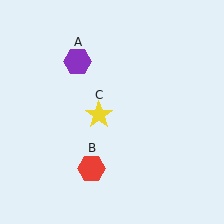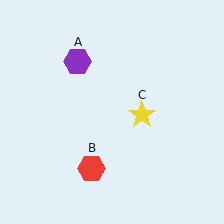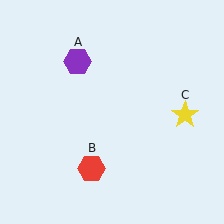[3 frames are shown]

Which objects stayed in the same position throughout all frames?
Purple hexagon (object A) and red hexagon (object B) remained stationary.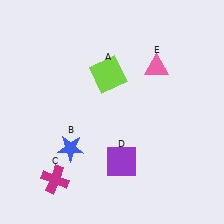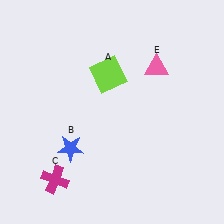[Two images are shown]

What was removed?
The purple square (D) was removed in Image 2.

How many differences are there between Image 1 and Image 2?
There is 1 difference between the two images.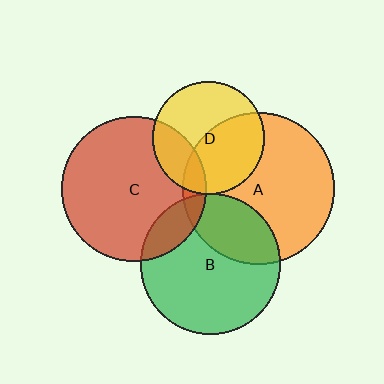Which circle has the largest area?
Circle A (orange).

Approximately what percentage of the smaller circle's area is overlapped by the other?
Approximately 15%.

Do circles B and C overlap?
Yes.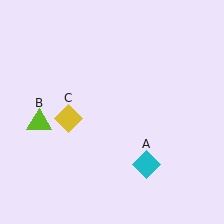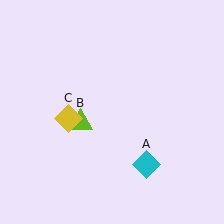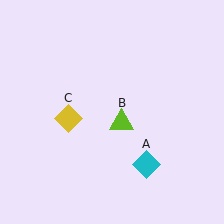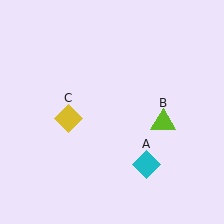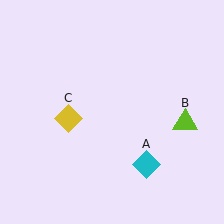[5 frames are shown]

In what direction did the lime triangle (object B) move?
The lime triangle (object B) moved right.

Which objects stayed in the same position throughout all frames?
Cyan diamond (object A) and yellow diamond (object C) remained stationary.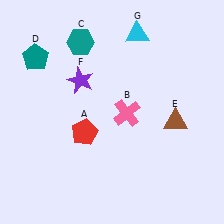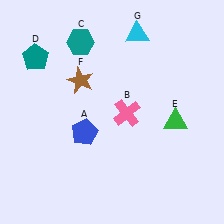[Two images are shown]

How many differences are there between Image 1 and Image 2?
There are 3 differences between the two images.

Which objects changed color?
A changed from red to blue. E changed from brown to green. F changed from purple to brown.